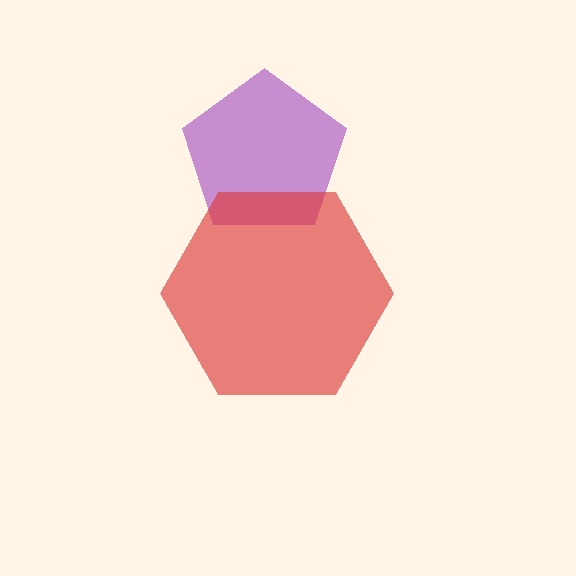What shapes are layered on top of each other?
The layered shapes are: a purple pentagon, a red hexagon.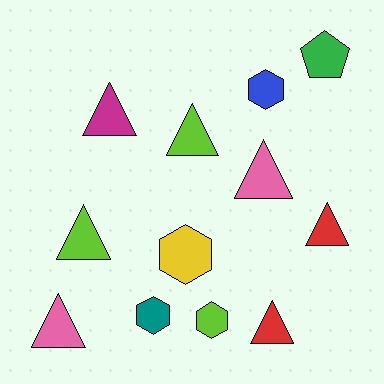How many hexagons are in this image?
There are 4 hexagons.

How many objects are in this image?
There are 12 objects.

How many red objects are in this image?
There are 2 red objects.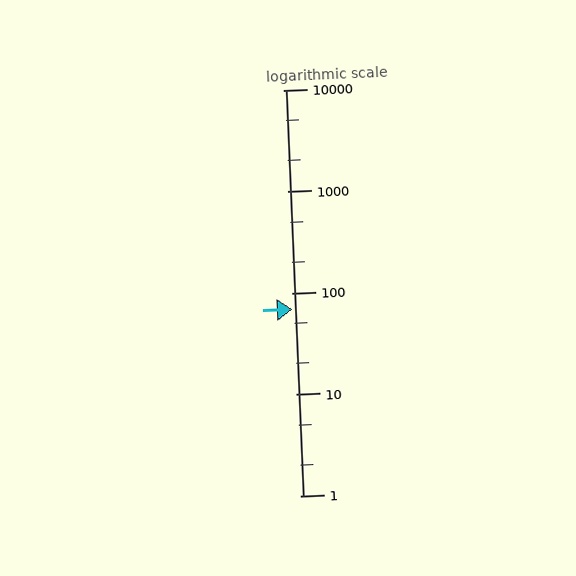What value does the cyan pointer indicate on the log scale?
The pointer indicates approximately 69.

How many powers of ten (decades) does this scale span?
The scale spans 4 decades, from 1 to 10000.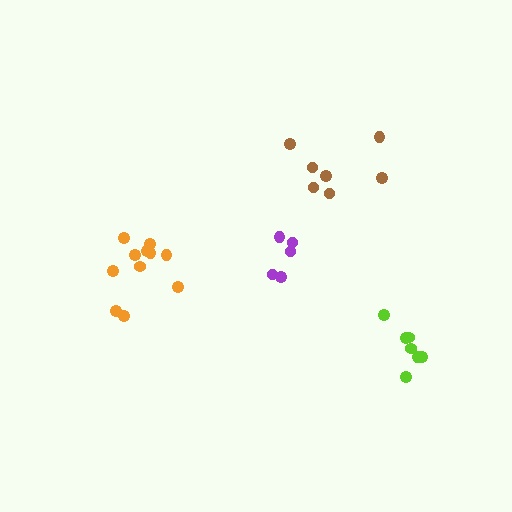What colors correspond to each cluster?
The clusters are colored: lime, purple, orange, brown.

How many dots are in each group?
Group 1: 7 dots, Group 2: 5 dots, Group 3: 11 dots, Group 4: 7 dots (30 total).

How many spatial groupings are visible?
There are 4 spatial groupings.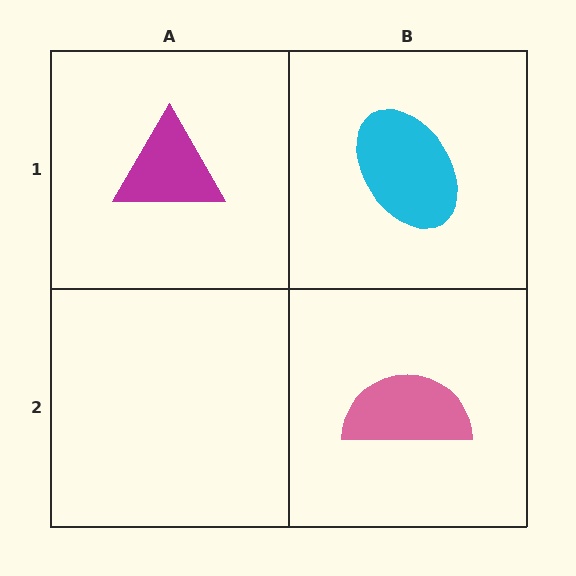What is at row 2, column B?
A pink semicircle.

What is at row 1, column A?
A magenta triangle.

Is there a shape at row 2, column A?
No, that cell is empty.